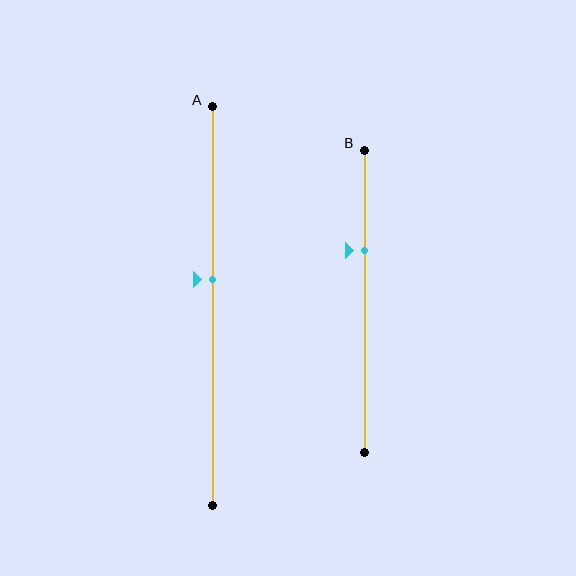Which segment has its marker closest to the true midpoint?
Segment A has its marker closest to the true midpoint.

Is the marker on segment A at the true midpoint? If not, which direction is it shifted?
No, the marker on segment A is shifted upward by about 7% of the segment length.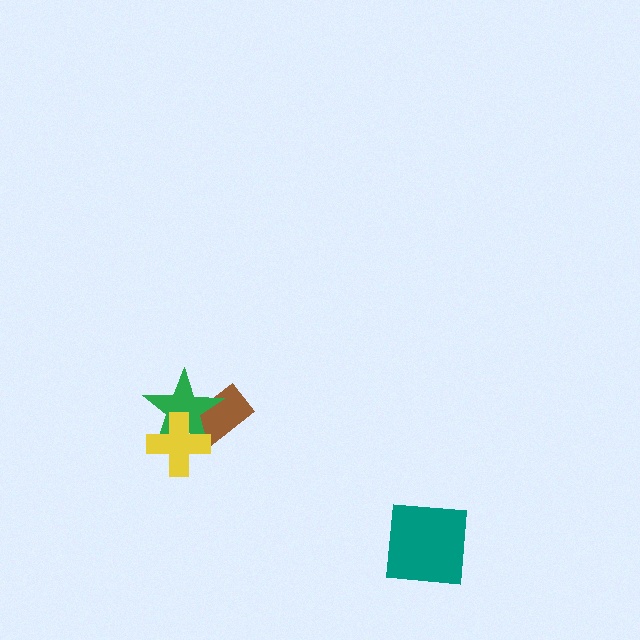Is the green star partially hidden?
Yes, it is partially covered by another shape.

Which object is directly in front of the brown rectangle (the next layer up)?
The green star is directly in front of the brown rectangle.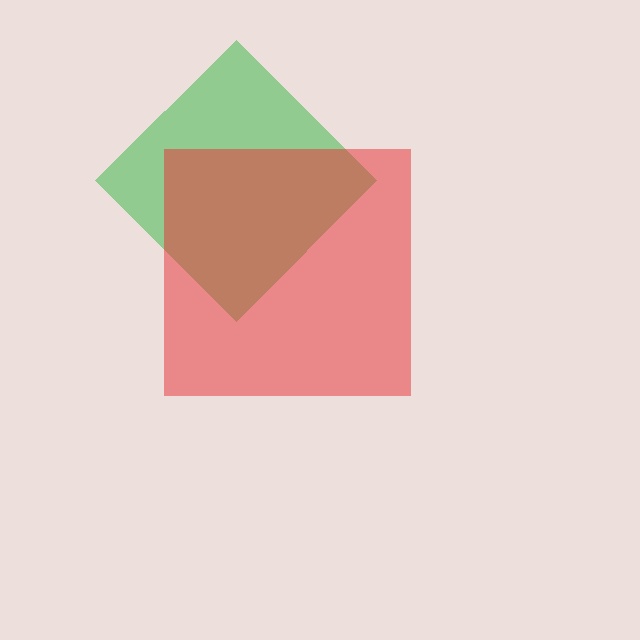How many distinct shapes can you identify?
There are 2 distinct shapes: a green diamond, a red square.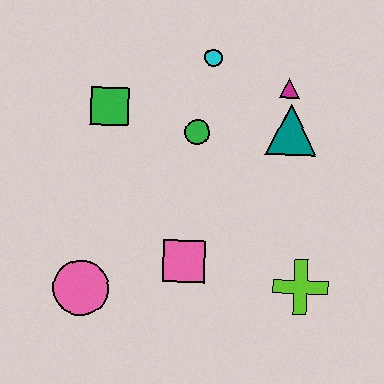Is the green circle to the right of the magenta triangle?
No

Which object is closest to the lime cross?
The pink square is closest to the lime cross.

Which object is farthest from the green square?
The lime cross is farthest from the green square.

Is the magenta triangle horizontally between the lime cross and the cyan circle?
Yes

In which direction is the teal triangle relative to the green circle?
The teal triangle is to the right of the green circle.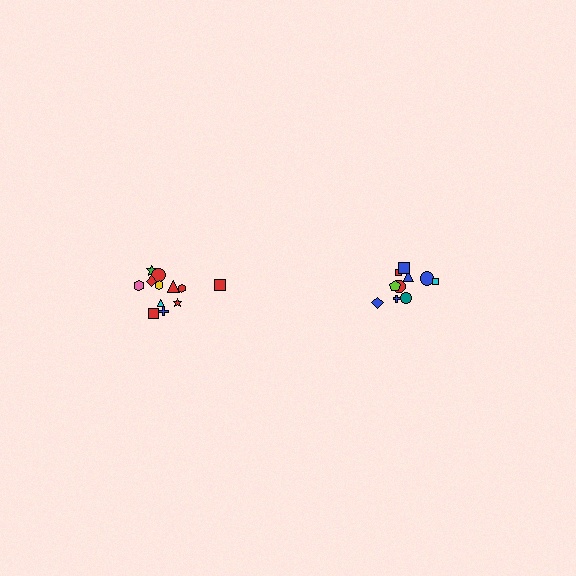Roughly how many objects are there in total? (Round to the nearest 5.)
Roughly 20 objects in total.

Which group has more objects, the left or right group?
The left group.